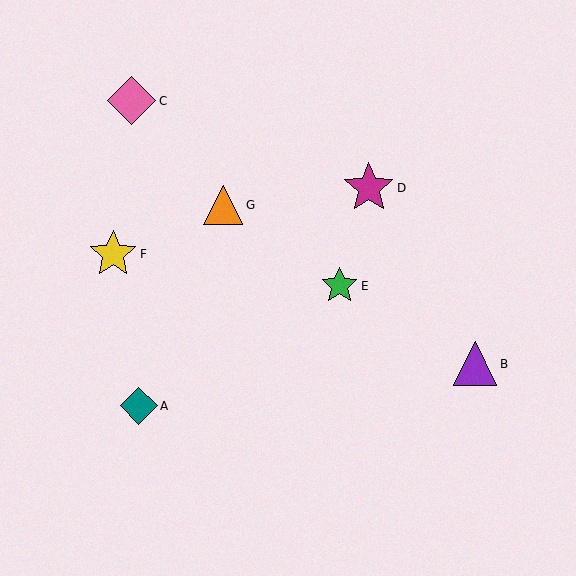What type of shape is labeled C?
Shape C is a pink diamond.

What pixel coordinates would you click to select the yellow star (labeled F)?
Click at (113, 254) to select the yellow star F.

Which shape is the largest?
The magenta star (labeled D) is the largest.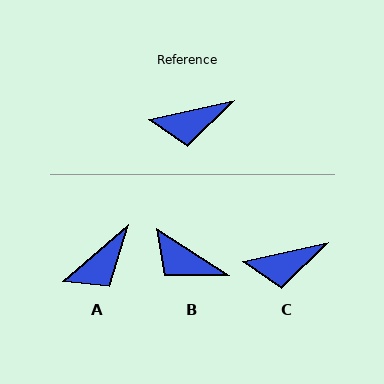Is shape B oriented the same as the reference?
No, it is off by about 45 degrees.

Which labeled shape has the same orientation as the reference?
C.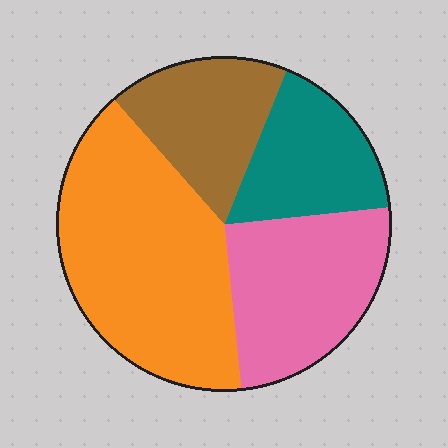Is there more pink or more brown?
Pink.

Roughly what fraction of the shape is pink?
Pink covers 25% of the shape.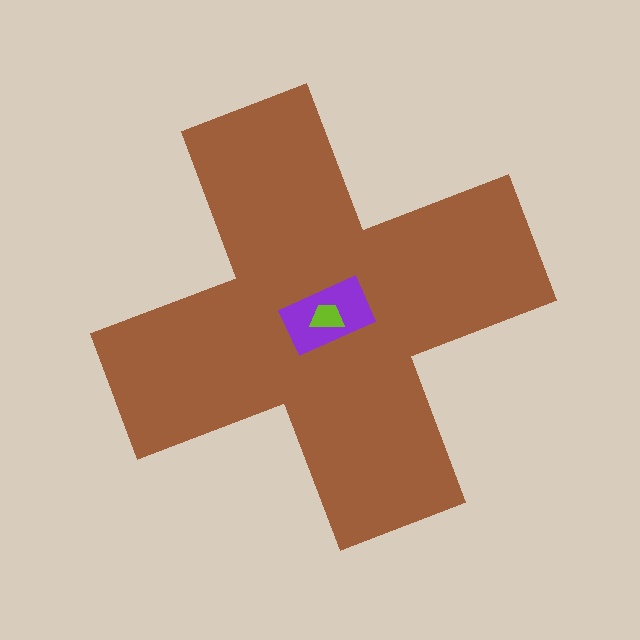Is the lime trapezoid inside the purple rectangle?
Yes.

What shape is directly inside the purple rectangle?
The lime trapezoid.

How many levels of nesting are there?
3.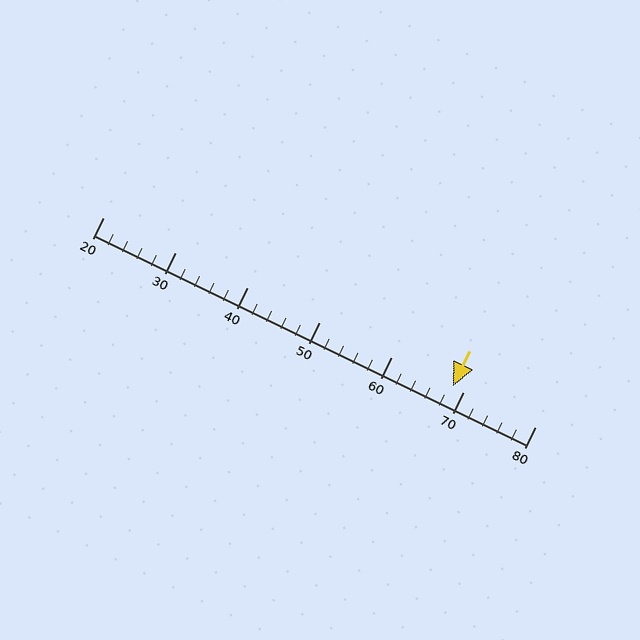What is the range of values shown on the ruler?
The ruler shows values from 20 to 80.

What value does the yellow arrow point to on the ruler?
The yellow arrow points to approximately 69.